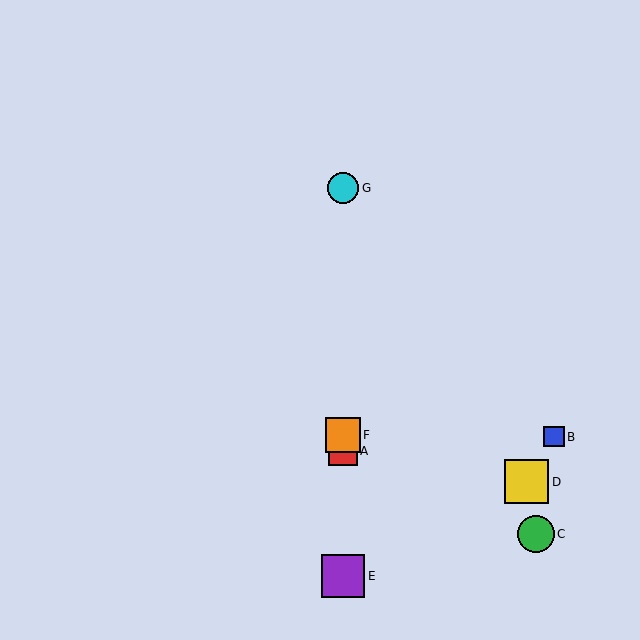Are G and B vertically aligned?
No, G is at x≈343 and B is at x≈554.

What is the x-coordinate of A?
Object A is at x≈343.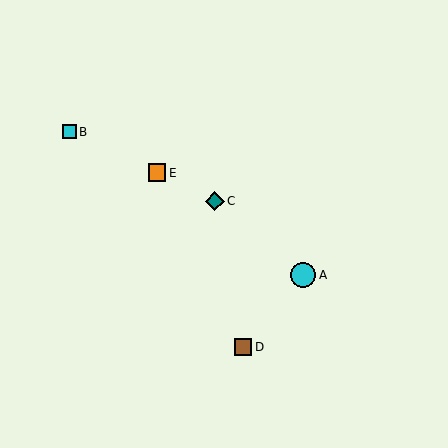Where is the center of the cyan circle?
The center of the cyan circle is at (303, 275).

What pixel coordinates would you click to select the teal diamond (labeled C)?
Click at (215, 201) to select the teal diamond C.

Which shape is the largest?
The cyan circle (labeled A) is the largest.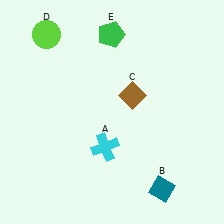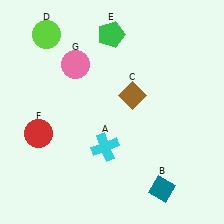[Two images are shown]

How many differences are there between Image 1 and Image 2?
There are 2 differences between the two images.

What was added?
A red circle (F), a pink circle (G) were added in Image 2.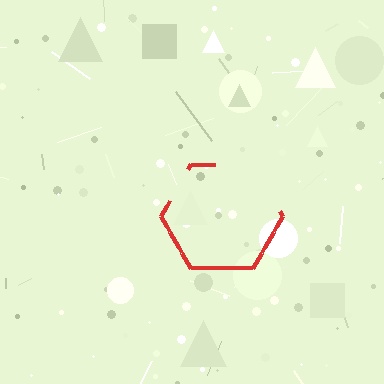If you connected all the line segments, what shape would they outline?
They would outline a hexagon.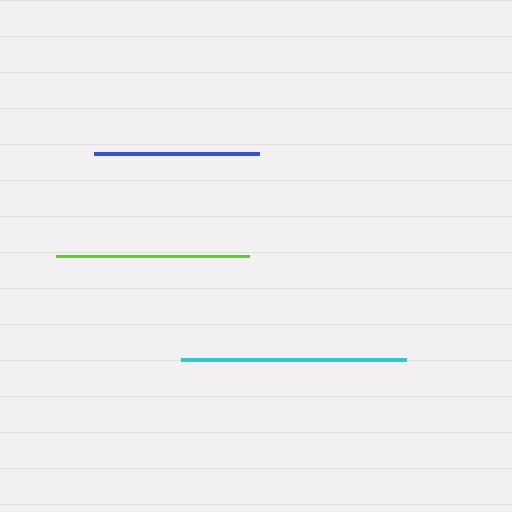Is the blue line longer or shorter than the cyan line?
The cyan line is longer than the blue line.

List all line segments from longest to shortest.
From longest to shortest: cyan, lime, blue.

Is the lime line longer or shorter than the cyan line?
The cyan line is longer than the lime line.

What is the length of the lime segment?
The lime segment is approximately 193 pixels long.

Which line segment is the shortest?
The blue line is the shortest at approximately 165 pixels.